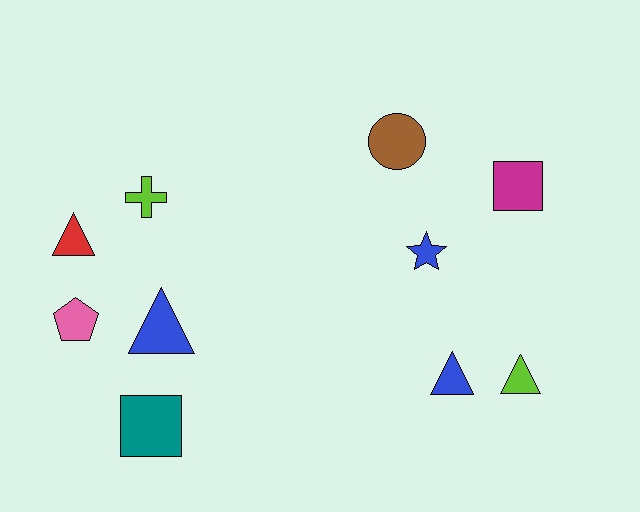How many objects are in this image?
There are 10 objects.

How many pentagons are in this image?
There is 1 pentagon.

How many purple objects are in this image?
There are no purple objects.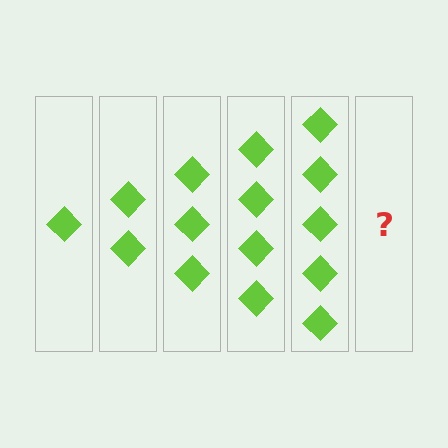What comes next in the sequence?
The next element should be 6 diamonds.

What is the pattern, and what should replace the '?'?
The pattern is that each step adds one more diamond. The '?' should be 6 diamonds.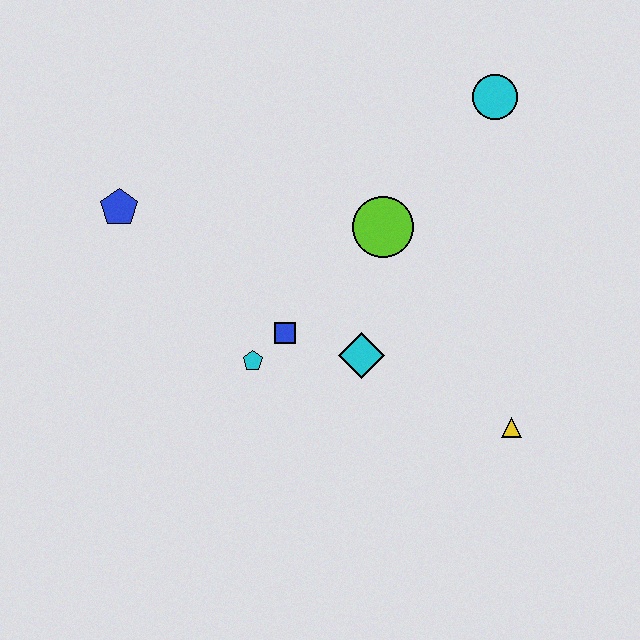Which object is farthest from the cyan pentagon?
The cyan circle is farthest from the cyan pentagon.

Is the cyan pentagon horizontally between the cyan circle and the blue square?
No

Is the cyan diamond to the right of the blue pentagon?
Yes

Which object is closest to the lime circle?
The cyan diamond is closest to the lime circle.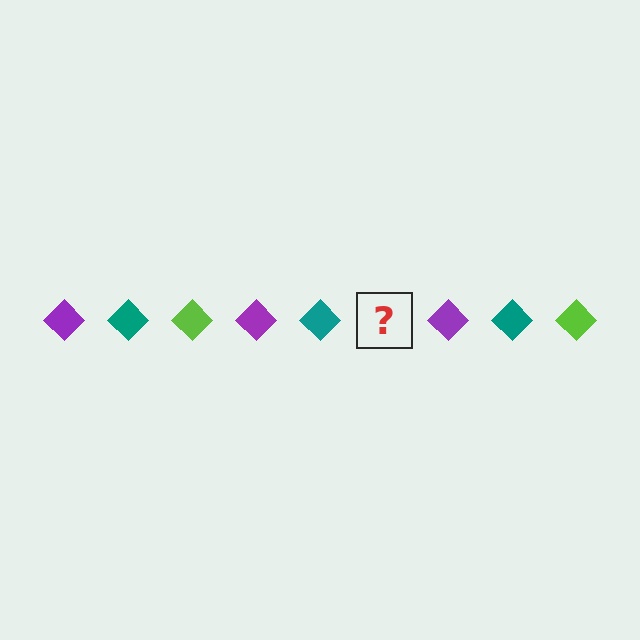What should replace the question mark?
The question mark should be replaced with a lime diamond.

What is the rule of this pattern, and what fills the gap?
The rule is that the pattern cycles through purple, teal, lime diamonds. The gap should be filled with a lime diamond.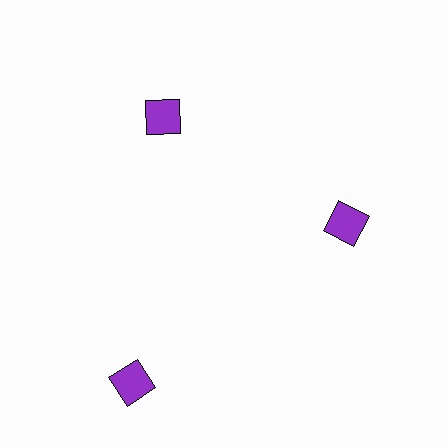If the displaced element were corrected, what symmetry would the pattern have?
It would have 3-fold rotational symmetry — the pattern would map onto itself every 120 degrees.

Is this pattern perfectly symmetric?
No. The 3 purple diamonds are arranged in a ring, but one element near the 7 o'clock position is pushed outward from the center, breaking the 3-fold rotational symmetry.